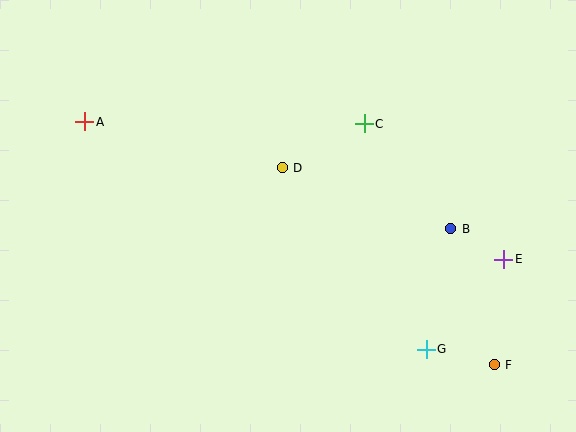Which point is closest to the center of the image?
Point D at (282, 168) is closest to the center.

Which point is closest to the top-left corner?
Point A is closest to the top-left corner.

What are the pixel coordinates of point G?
Point G is at (426, 349).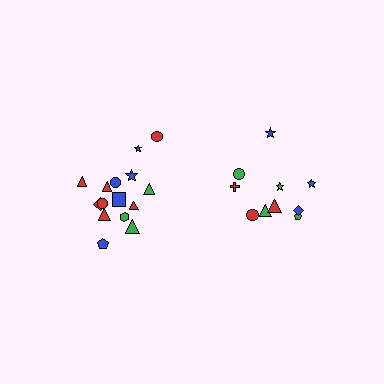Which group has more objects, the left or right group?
The left group.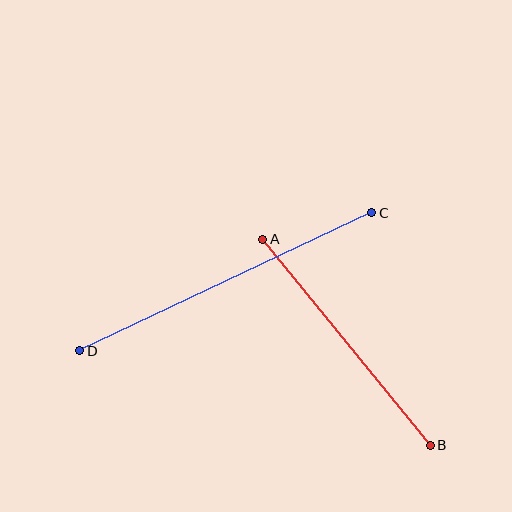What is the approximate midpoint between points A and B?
The midpoint is at approximately (346, 342) pixels.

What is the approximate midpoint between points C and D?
The midpoint is at approximately (226, 282) pixels.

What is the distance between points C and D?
The distance is approximately 323 pixels.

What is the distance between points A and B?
The distance is approximately 266 pixels.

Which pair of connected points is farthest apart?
Points C and D are farthest apart.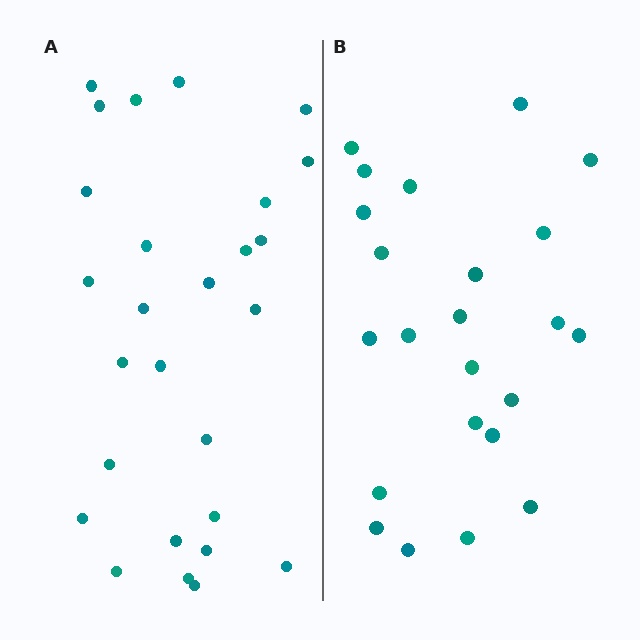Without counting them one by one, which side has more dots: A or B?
Region A (the left region) has more dots.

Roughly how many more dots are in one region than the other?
Region A has about 4 more dots than region B.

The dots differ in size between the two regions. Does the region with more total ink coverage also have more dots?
No. Region B has more total ink coverage because its dots are larger, but region A actually contains more individual dots. Total area can be misleading — the number of items is what matters here.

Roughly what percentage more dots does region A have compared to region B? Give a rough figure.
About 15% more.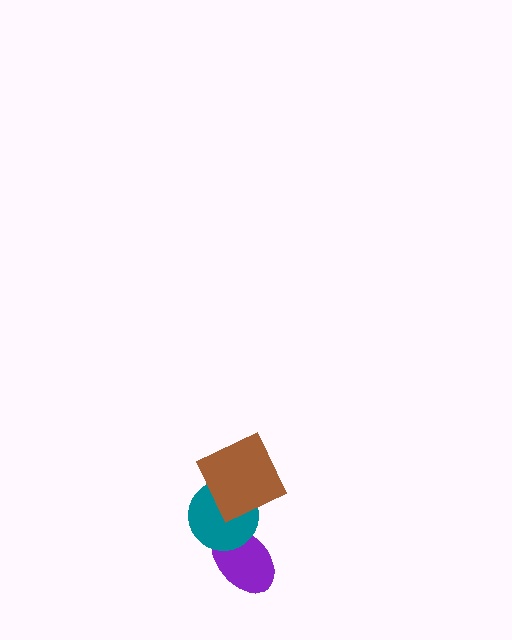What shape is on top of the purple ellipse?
The teal circle is on top of the purple ellipse.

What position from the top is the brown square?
The brown square is 1st from the top.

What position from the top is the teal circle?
The teal circle is 2nd from the top.